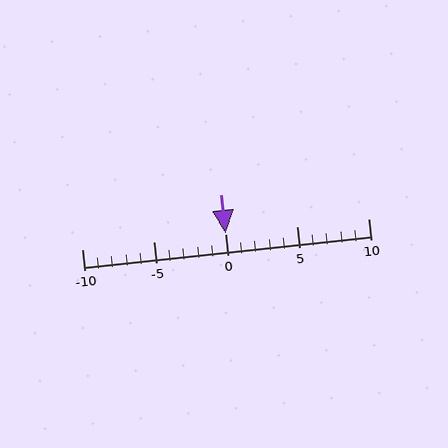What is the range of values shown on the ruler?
The ruler shows values from -10 to 10.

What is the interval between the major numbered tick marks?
The major tick marks are spaced 5 units apart.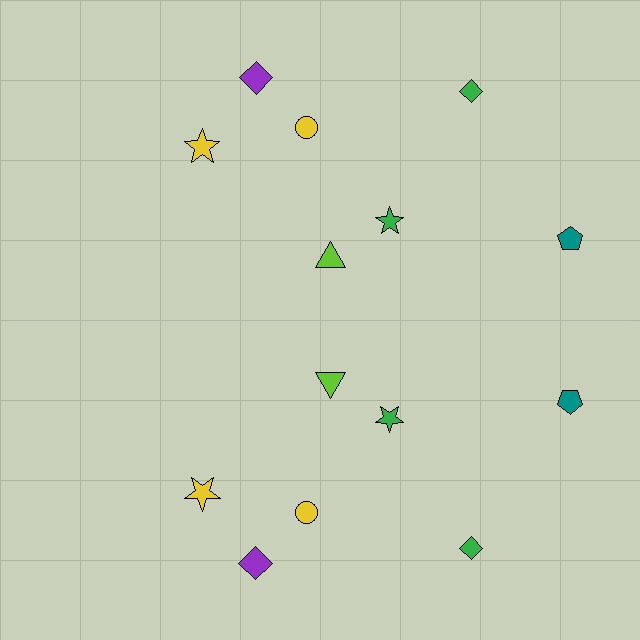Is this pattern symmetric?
Yes, this pattern has bilateral (reflection) symmetry.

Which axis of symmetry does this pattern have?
The pattern has a horizontal axis of symmetry running through the center of the image.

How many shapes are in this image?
There are 14 shapes in this image.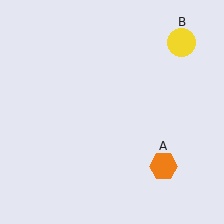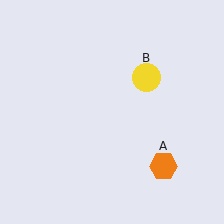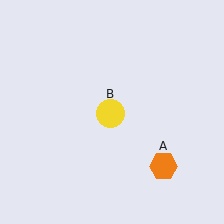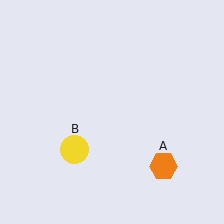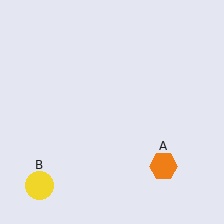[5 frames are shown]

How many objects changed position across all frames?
1 object changed position: yellow circle (object B).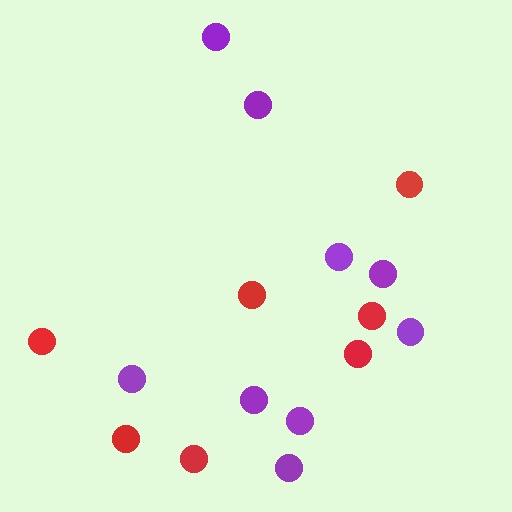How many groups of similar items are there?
There are 2 groups: one group of purple circles (9) and one group of red circles (7).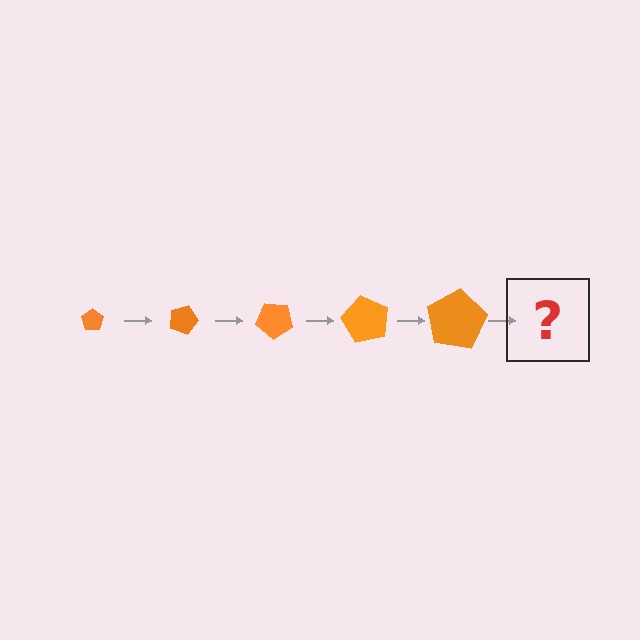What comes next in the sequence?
The next element should be a pentagon, larger than the previous one and rotated 100 degrees from the start.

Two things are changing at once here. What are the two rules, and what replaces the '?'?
The two rules are that the pentagon grows larger each step and it rotates 20 degrees each step. The '?' should be a pentagon, larger than the previous one and rotated 100 degrees from the start.